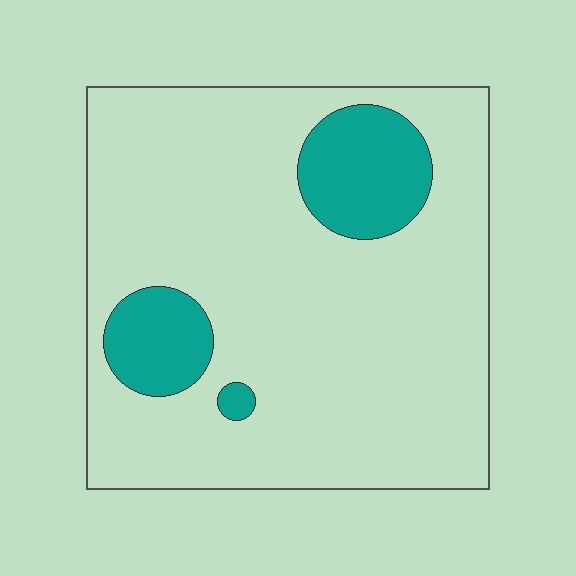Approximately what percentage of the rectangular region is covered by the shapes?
Approximately 15%.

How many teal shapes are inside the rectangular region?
3.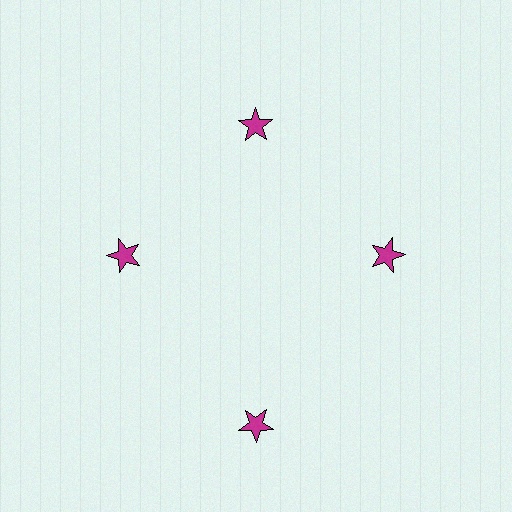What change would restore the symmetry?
The symmetry would be restored by moving it inward, back onto the ring so that all 4 stars sit at equal angles and equal distance from the center.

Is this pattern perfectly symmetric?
No. The 4 magenta stars are arranged in a ring, but one element near the 6 o'clock position is pushed outward from the center, breaking the 4-fold rotational symmetry.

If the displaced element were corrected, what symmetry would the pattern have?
It would have 4-fold rotational symmetry — the pattern would map onto itself every 90 degrees.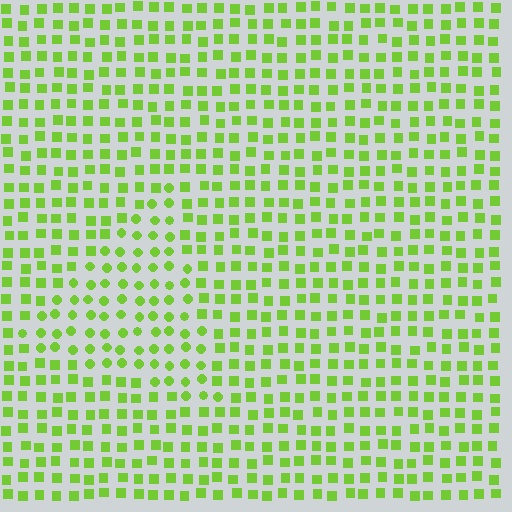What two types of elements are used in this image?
The image uses circles inside the triangle region and squares outside it.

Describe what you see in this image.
The image is filled with small lime elements arranged in a uniform grid. A triangle-shaped region contains circles, while the surrounding area contains squares. The boundary is defined purely by the change in element shape.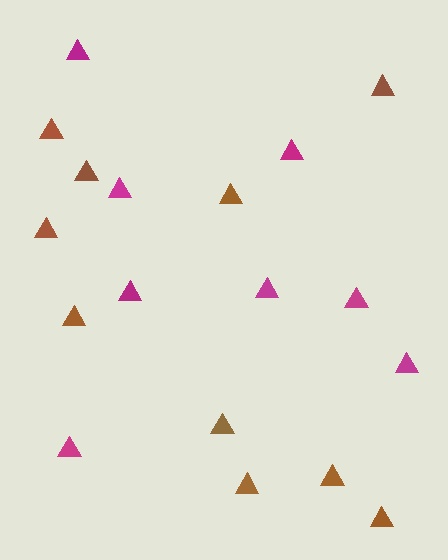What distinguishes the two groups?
There are 2 groups: one group of magenta triangles (8) and one group of brown triangles (10).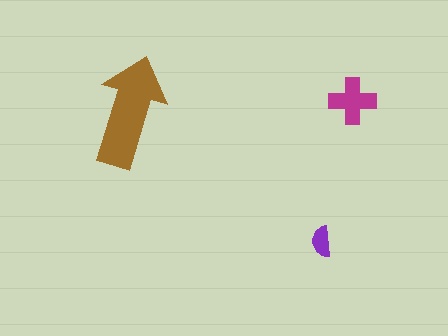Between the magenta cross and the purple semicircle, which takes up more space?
The magenta cross.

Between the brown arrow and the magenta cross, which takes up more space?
The brown arrow.